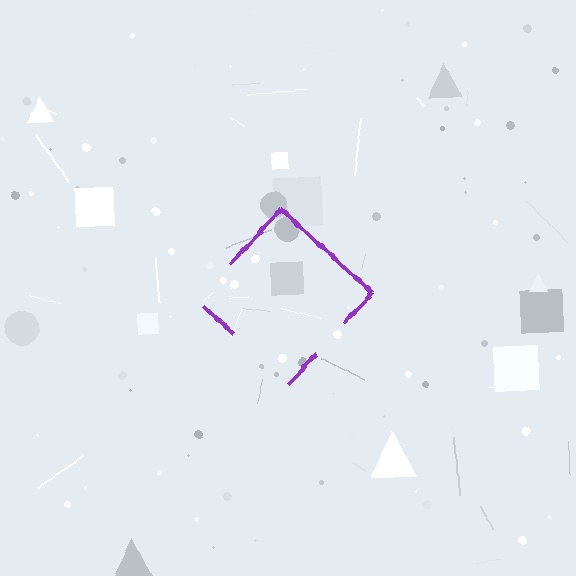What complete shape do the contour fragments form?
The contour fragments form a diamond.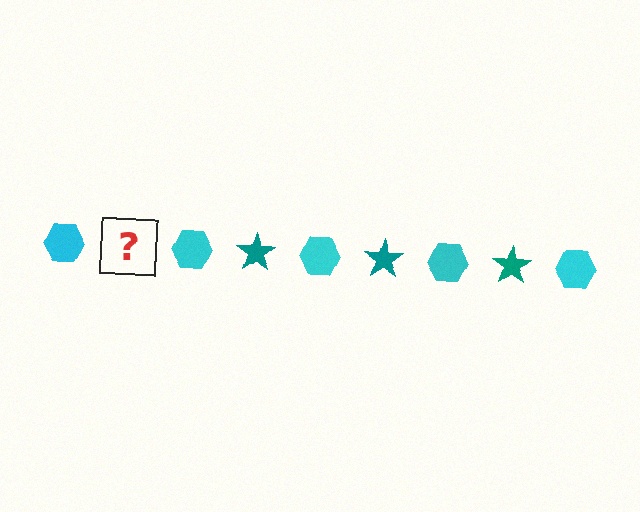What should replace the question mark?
The question mark should be replaced with a teal star.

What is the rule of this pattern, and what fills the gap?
The rule is that the pattern alternates between cyan hexagon and teal star. The gap should be filled with a teal star.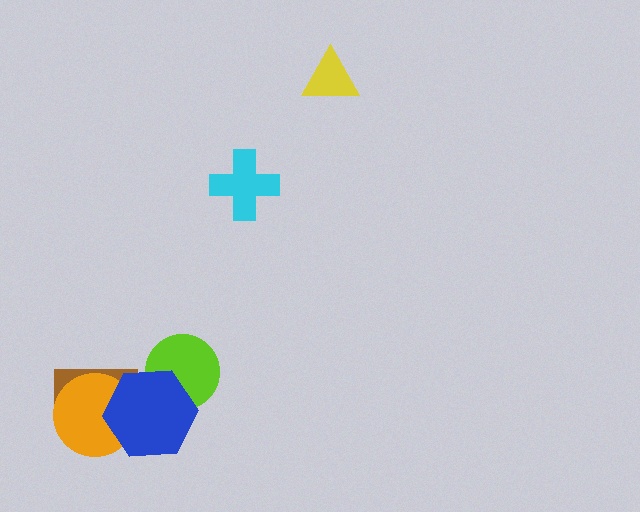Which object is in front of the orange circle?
The blue hexagon is in front of the orange circle.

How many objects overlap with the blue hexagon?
3 objects overlap with the blue hexagon.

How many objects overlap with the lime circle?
1 object overlaps with the lime circle.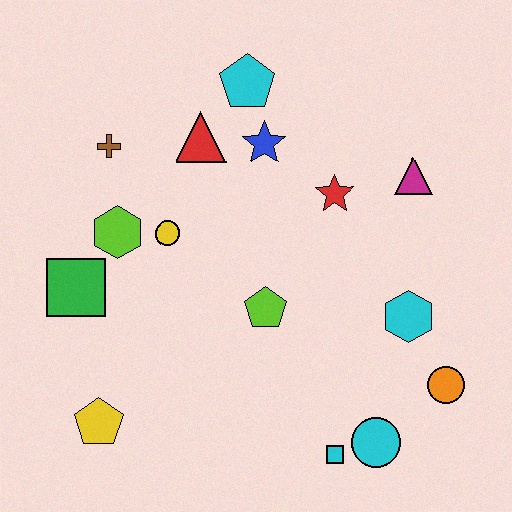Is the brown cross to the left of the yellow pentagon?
No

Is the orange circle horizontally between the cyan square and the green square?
No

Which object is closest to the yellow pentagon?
The green square is closest to the yellow pentagon.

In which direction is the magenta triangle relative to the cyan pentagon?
The magenta triangle is to the right of the cyan pentagon.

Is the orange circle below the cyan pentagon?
Yes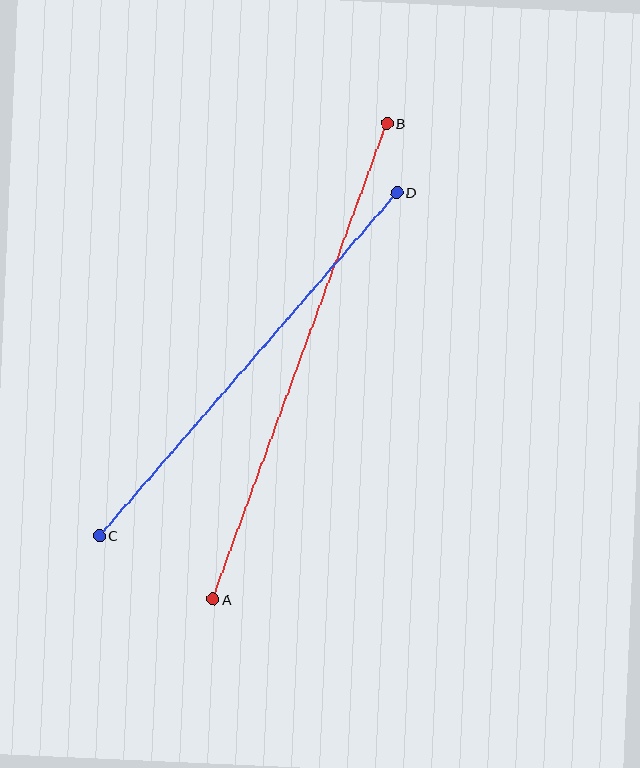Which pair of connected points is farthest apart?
Points A and B are farthest apart.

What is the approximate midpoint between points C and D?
The midpoint is at approximately (248, 364) pixels.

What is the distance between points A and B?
The distance is approximately 507 pixels.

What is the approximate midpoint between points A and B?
The midpoint is at approximately (300, 361) pixels.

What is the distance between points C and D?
The distance is approximately 454 pixels.